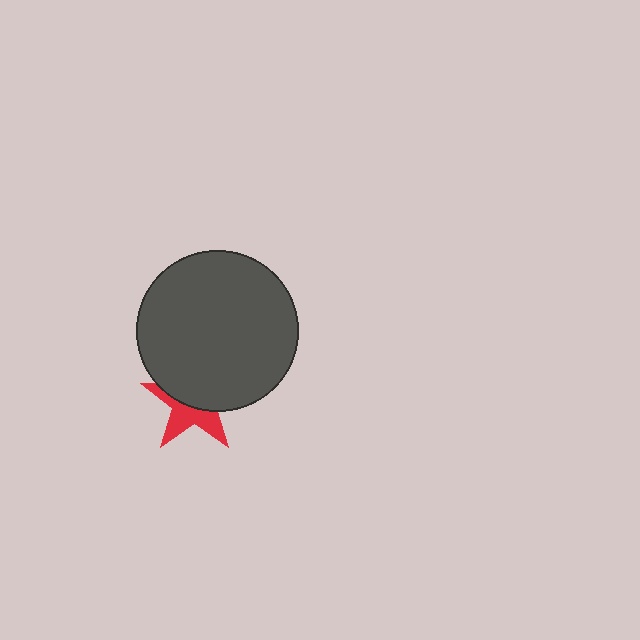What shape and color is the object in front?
The object in front is a dark gray circle.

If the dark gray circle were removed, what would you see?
You would see the complete red star.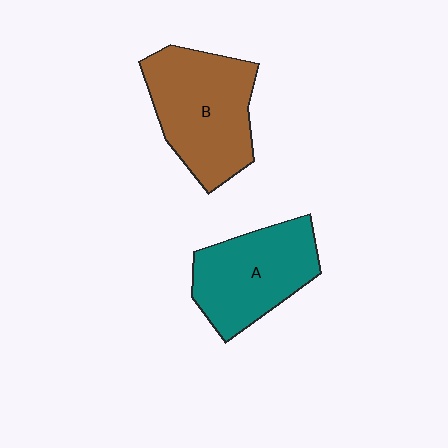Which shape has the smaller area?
Shape A (teal).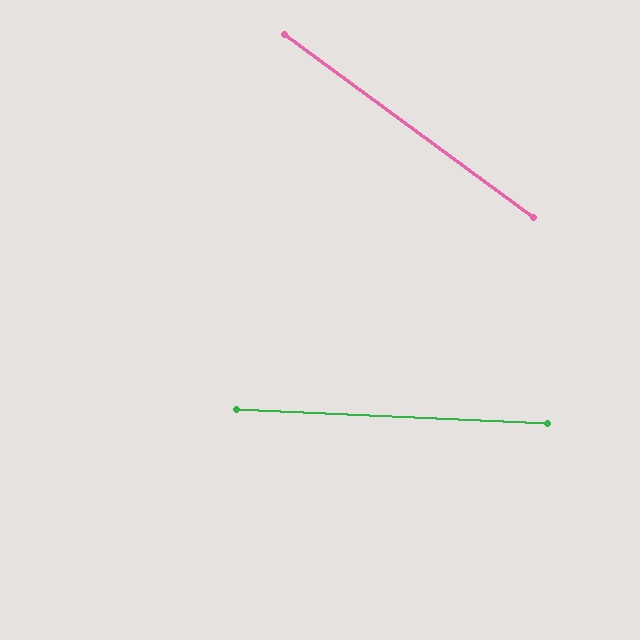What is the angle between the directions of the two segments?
Approximately 34 degrees.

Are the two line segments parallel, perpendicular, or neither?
Neither parallel nor perpendicular — they differ by about 34°.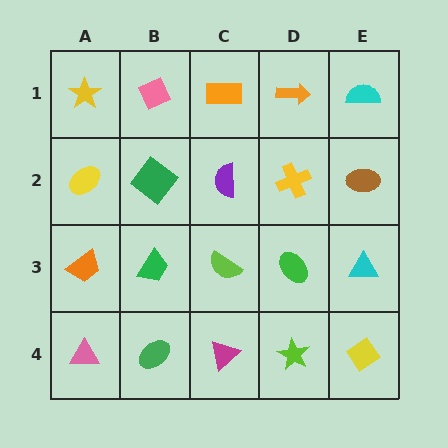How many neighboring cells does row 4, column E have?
2.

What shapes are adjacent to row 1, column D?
A yellow cross (row 2, column D), an orange rectangle (row 1, column C), a cyan semicircle (row 1, column E).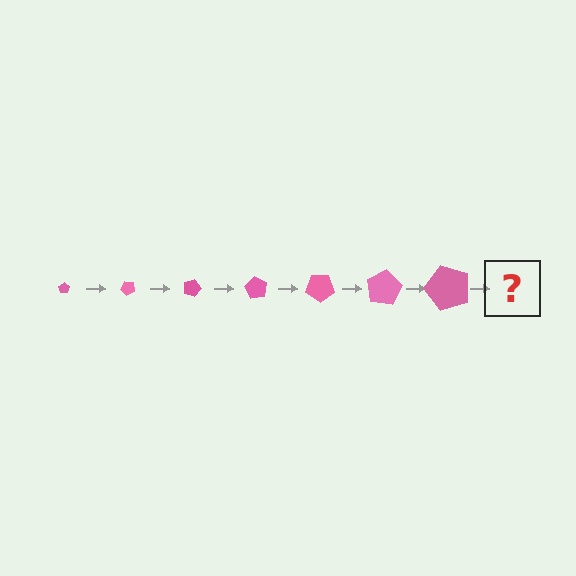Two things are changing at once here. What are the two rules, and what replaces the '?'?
The two rules are that the pentagon grows larger each step and it rotates 45 degrees each step. The '?' should be a pentagon, larger than the previous one and rotated 315 degrees from the start.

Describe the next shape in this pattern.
It should be a pentagon, larger than the previous one and rotated 315 degrees from the start.